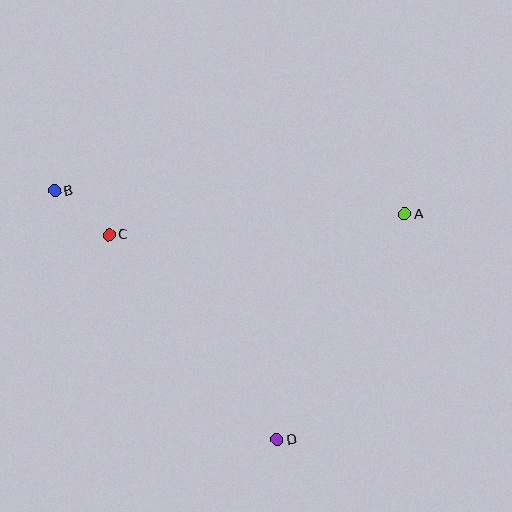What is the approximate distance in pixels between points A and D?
The distance between A and D is approximately 260 pixels.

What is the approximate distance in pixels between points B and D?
The distance between B and D is approximately 334 pixels.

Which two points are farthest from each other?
Points A and B are farthest from each other.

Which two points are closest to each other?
Points B and C are closest to each other.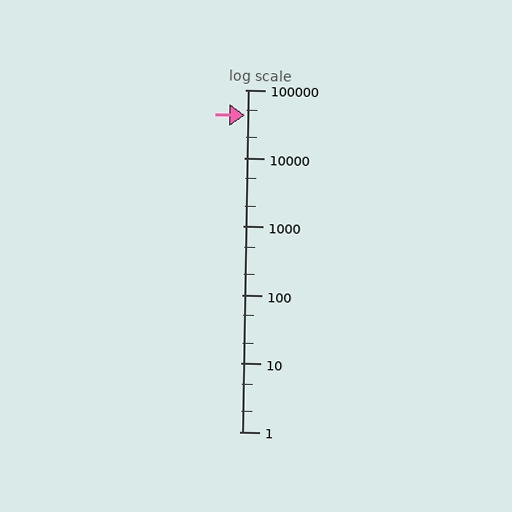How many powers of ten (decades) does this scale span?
The scale spans 5 decades, from 1 to 100000.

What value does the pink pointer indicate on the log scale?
The pointer indicates approximately 42000.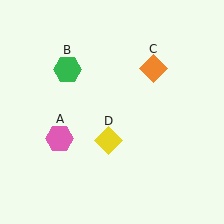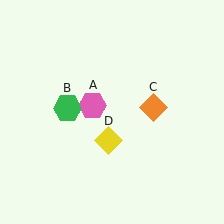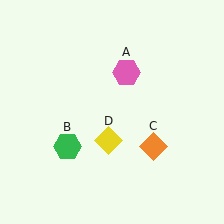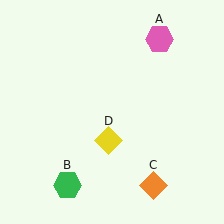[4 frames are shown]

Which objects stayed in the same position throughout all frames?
Yellow diamond (object D) remained stationary.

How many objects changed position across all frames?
3 objects changed position: pink hexagon (object A), green hexagon (object B), orange diamond (object C).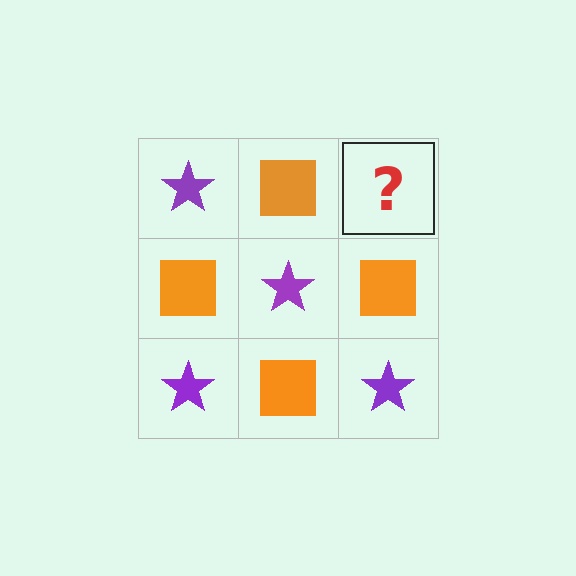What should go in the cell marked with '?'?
The missing cell should contain a purple star.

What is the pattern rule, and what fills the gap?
The rule is that it alternates purple star and orange square in a checkerboard pattern. The gap should be filled with a purple star.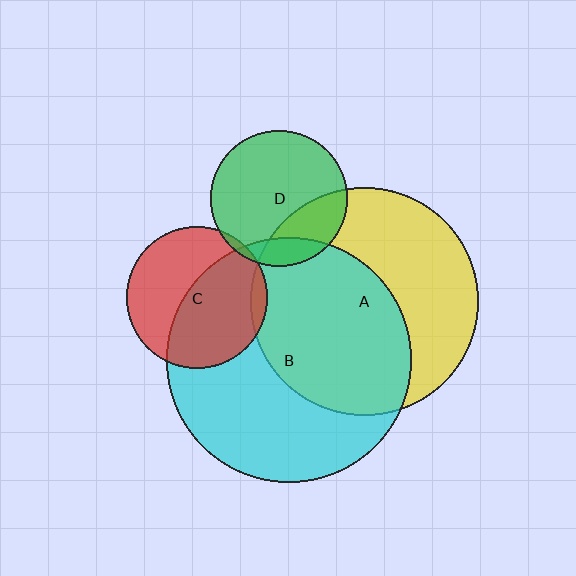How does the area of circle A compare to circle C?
Approximately 2.6 times.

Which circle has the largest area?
Circle B (cyan).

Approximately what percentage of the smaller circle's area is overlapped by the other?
Approximately 25%.